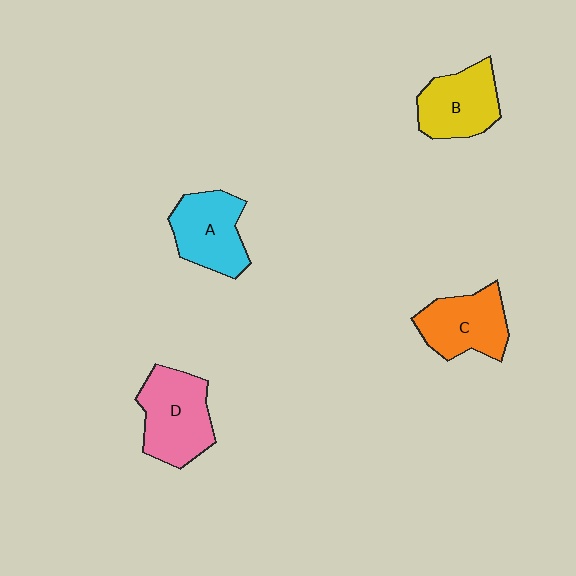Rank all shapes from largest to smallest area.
From largest to smallest: D (pink), A (cyan), C (orange), B (yellow).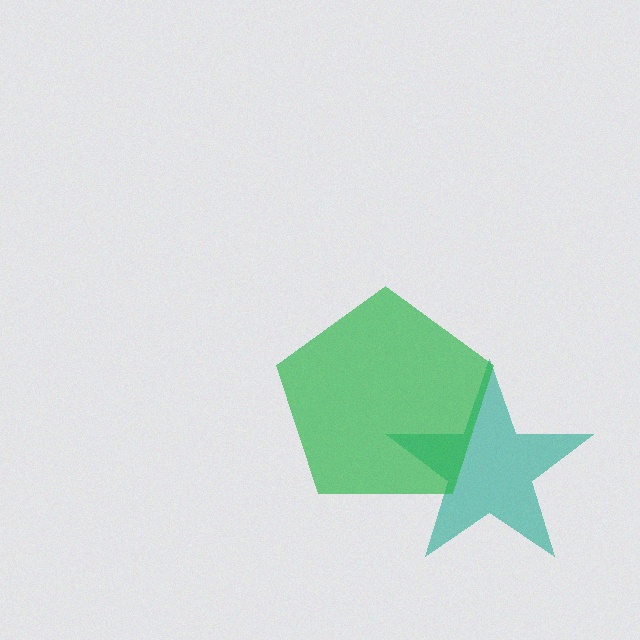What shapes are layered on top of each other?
The layered shapes are: a teal star, a green pentagon.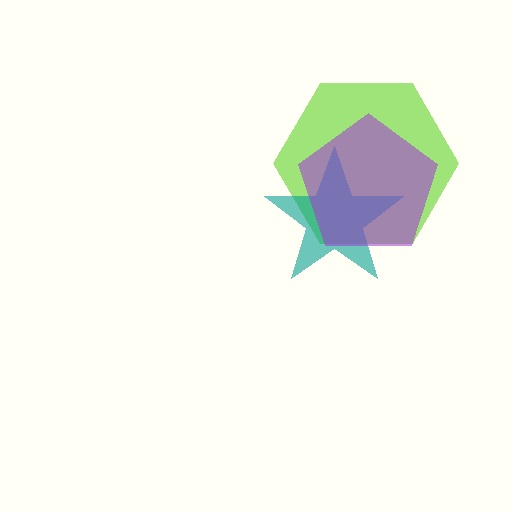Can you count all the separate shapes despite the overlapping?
Yes, there are 3 separate shapes.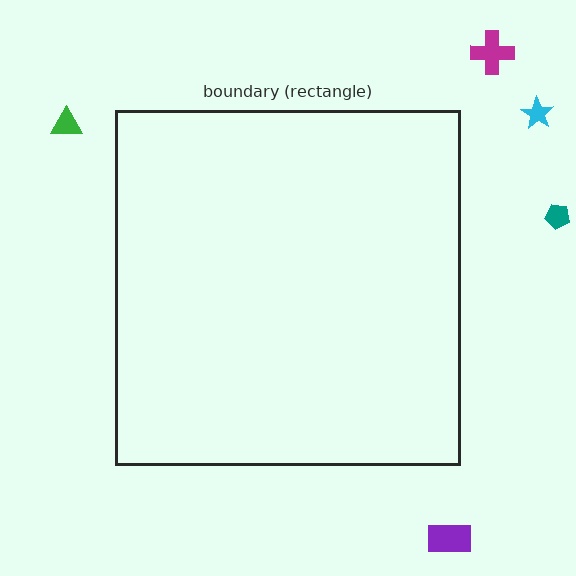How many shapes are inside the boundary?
0 inside, 5 outside.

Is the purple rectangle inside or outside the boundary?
Outside.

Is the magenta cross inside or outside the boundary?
Outside.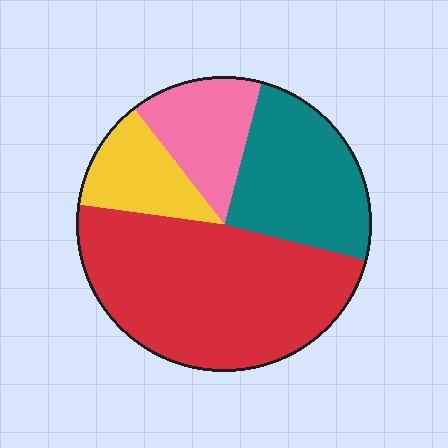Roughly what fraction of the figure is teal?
Teal covers roughly 25% of the figure.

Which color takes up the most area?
Red, at roughly 50%.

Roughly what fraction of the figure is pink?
Pink takes up about one sixth (1/6) of the figure.